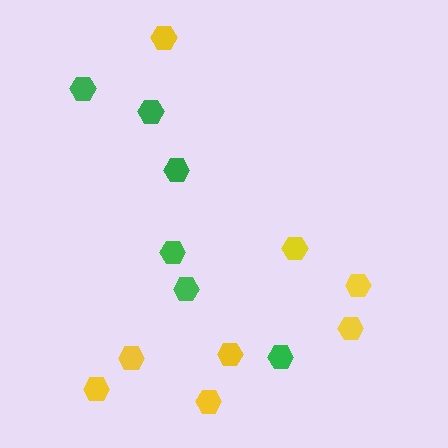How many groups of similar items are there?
There are 2 groups: one group of green hexagons (6) and one group of yellow hexagons (8).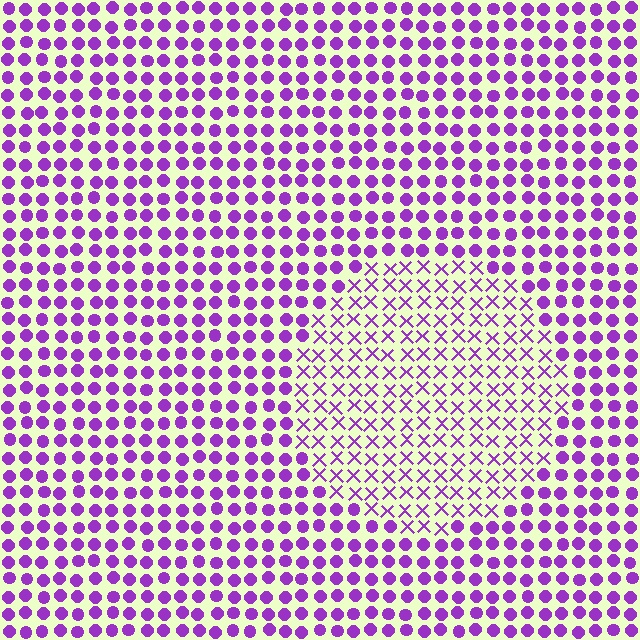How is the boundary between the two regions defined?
The boundary is defined by a change in element shape: X marks inside vs. circles outside. All elements share the same color and spacing.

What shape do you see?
I see a circle.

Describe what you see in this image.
The image is filled with small purple elements arranged in a uniform grid. A circle-shaped region contains X marks, while the surrounding area contains circles. The boundary is defined purely by the change in element shape.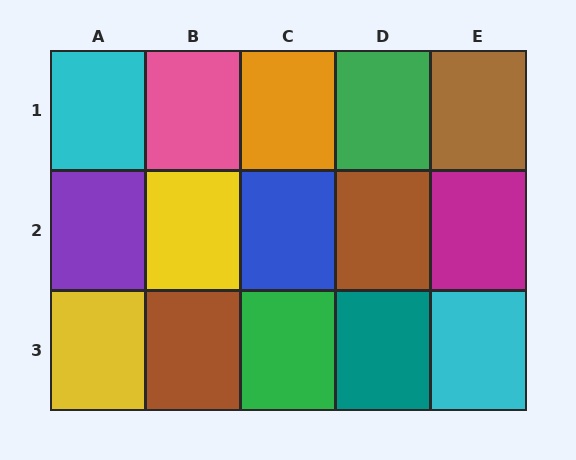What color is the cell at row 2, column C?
Blue.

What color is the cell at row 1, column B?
Pink.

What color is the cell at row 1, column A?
Cyan.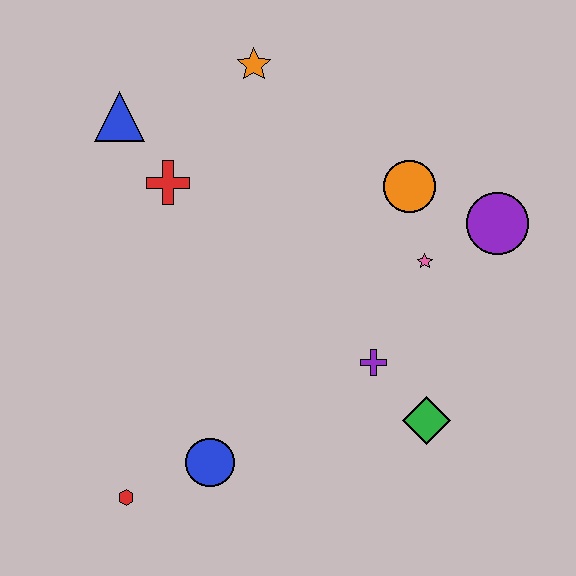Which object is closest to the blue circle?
The red hexagon is closest to the blue circle.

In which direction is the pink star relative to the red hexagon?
The pink star is to the right of the red hexagon.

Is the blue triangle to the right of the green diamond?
No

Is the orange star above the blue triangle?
Yes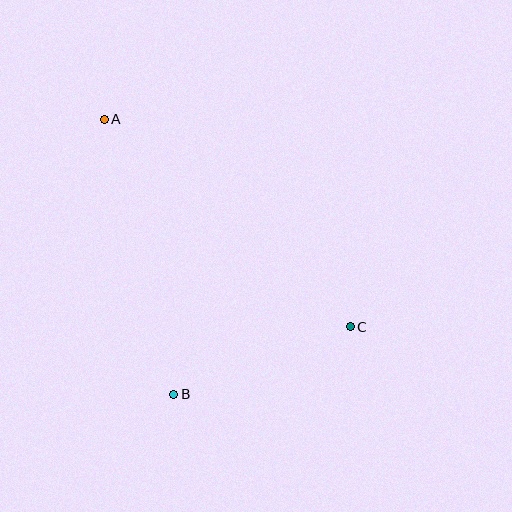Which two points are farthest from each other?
Points A and C are farthest from each other.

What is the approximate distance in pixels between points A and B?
The distance between A and B is approximately 284 pixels.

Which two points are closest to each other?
Points B and C are closest to each other.